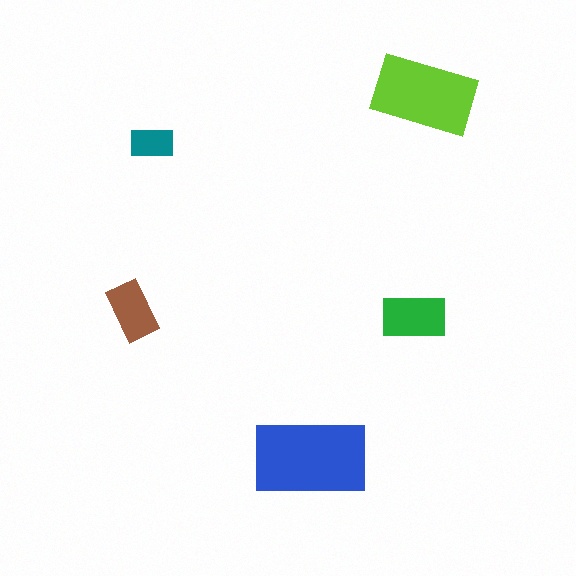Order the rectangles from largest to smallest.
the blue one, the lime one, the green one, the brown one, the teal one.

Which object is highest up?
The lime rectangle is topmost.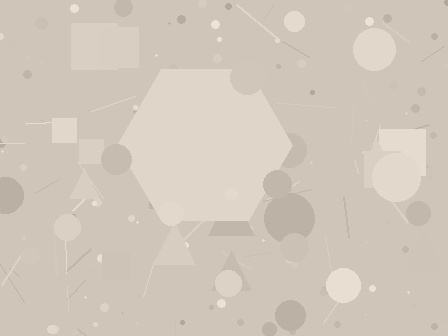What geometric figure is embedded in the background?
A hexagon is embedded in the background.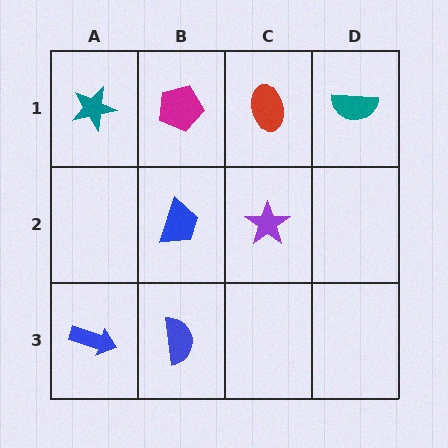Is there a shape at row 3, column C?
No, that cell is empty.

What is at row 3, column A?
A blue arrow.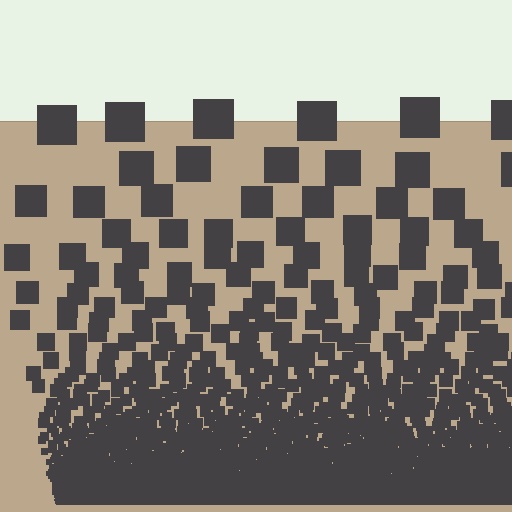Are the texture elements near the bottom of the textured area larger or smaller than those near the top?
Smaller. The gradient is inverted — elements near the bottom are smaller and denser.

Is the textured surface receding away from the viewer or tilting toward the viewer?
The surface appears to tilt toward the viewer. Texture elements get larger and sparser toward the top.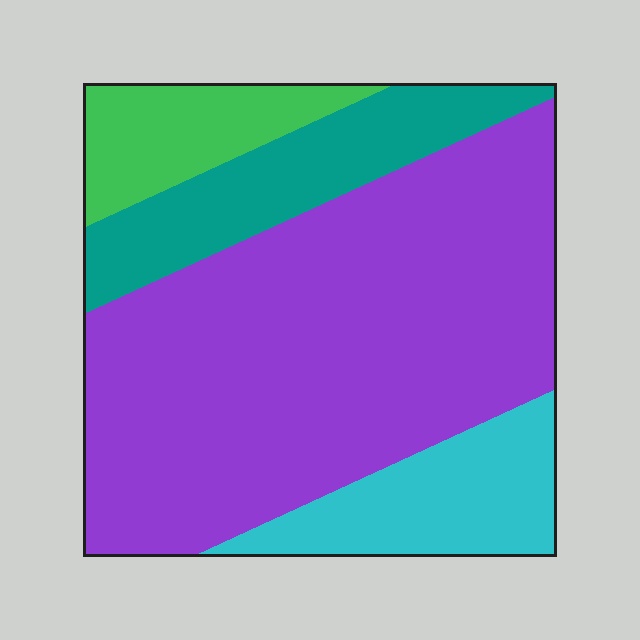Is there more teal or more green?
Teal.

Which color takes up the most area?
Purple, at roughly 60%.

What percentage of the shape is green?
Green covers roughly 10% of the shape.